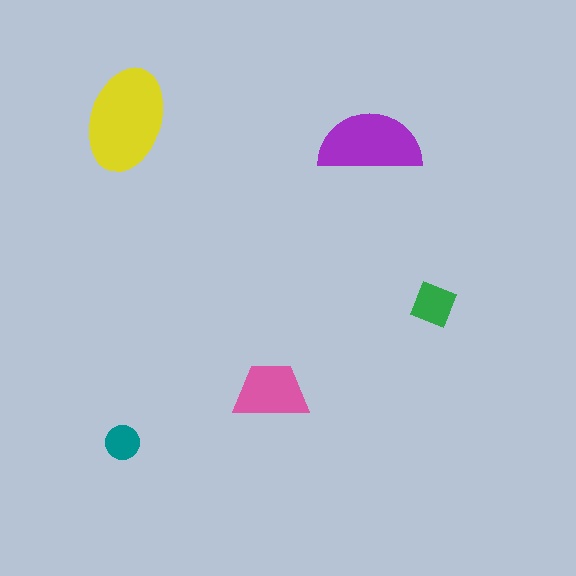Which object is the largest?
The yellow ellipse.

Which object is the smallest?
The teal circle.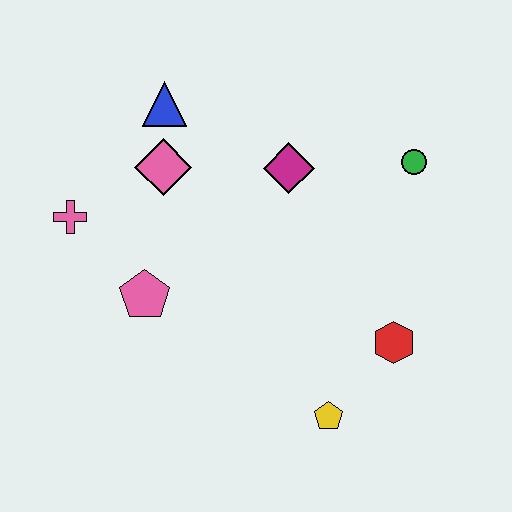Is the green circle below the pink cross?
No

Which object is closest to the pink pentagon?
The pink cross is closest to the pink pentagon.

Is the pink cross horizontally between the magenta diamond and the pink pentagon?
No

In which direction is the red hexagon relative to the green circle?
The red hexagon is below the green circle.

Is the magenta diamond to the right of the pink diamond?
Yes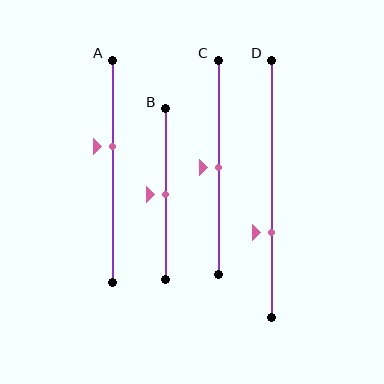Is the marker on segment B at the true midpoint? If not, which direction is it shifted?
Yes, the marker on segment B is at the true midpoint.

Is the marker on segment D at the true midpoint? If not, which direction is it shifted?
No, the marker on segment D is shifted downward by about 17% of the segment length.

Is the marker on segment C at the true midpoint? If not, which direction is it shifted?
Yes, the marker on segment C is at the true midpoint.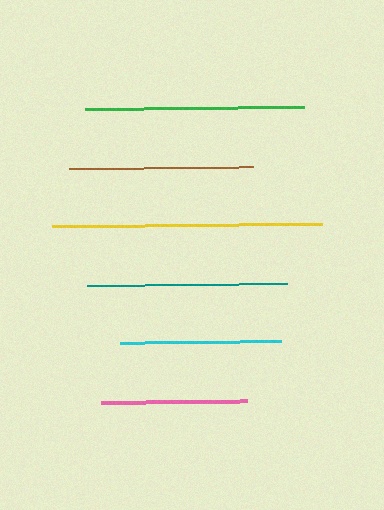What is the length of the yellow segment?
The yellow segment is approximately 270 pixels long.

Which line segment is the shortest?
The pink line is the shortest at approximately 146 pixels.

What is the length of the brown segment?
The brown segment is approximately 184 pixels long.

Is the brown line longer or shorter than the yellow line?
The yellow line is longer than the brown line.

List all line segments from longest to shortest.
From longest to shortest: yellow, green, teal, brown, cyan, pink.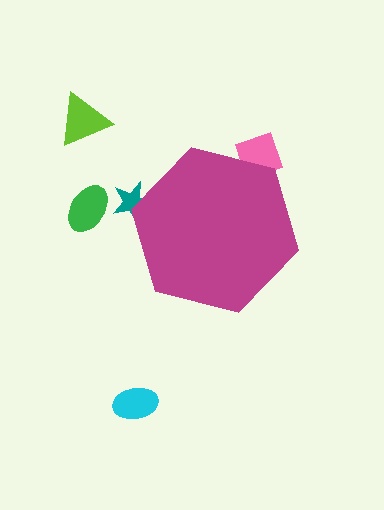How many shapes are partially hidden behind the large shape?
2 shapes are partially hidden.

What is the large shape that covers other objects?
A magenta hexagon.